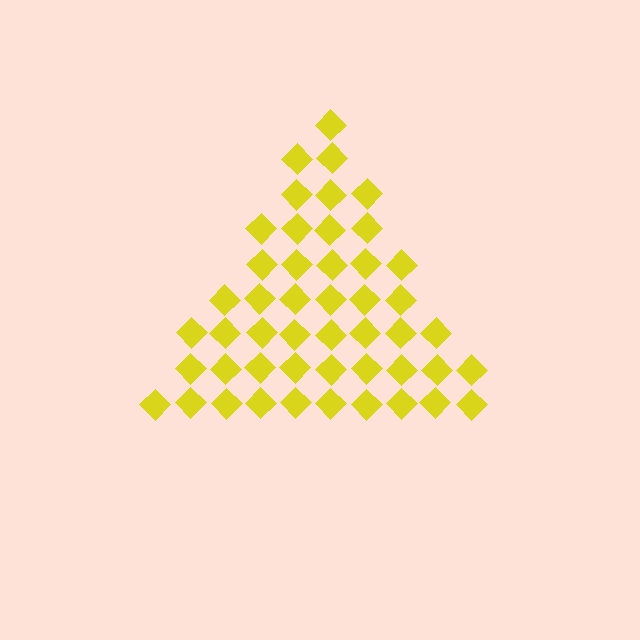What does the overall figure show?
The overall figure shows a triangle.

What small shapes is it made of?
It is made of small diamonds.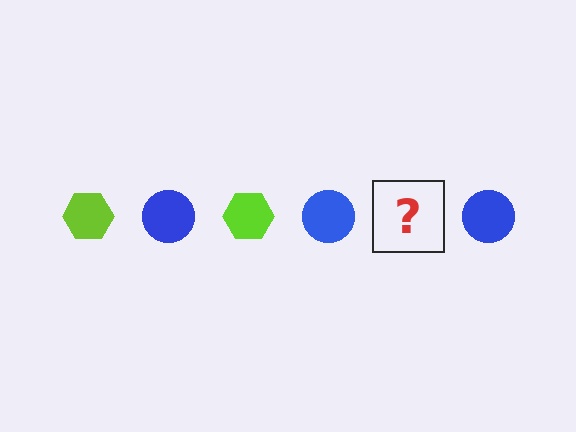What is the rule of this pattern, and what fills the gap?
The rule is that the pattern alternates between lime hexagon and blue circle. The gap should be filled with a lime hexagon.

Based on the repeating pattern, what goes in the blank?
The blank should be a lime hexagon.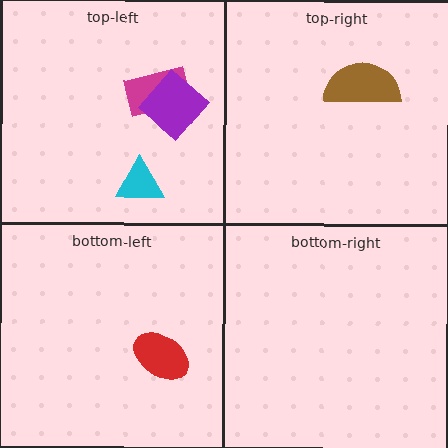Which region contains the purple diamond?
The top-left region.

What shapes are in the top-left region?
The cyan triangle, the magenta rectangle, the purple diamond.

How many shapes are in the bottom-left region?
1.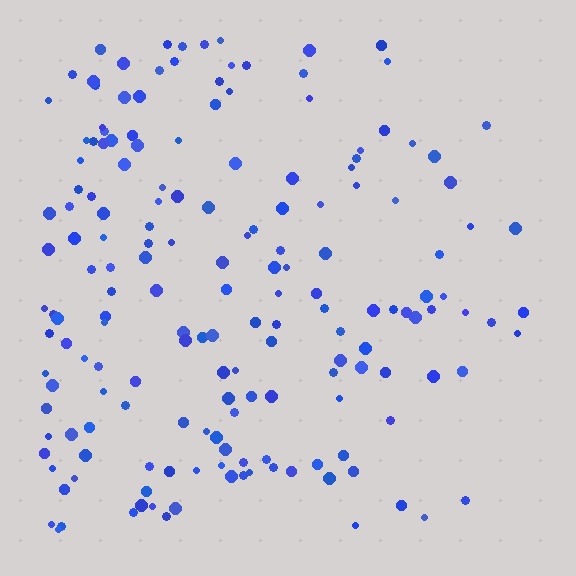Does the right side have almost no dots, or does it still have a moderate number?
Still a moderate number, just noticeably fewer than the left.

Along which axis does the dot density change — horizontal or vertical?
Horizontal.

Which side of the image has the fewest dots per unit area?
The right.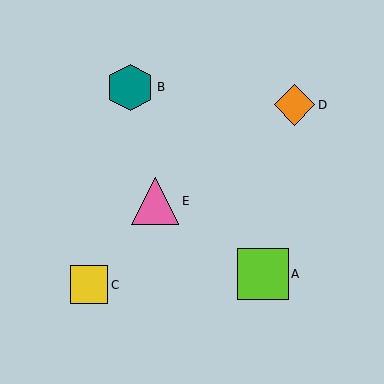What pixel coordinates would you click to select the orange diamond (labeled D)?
Click at (294, 105) to select the orange diamond D.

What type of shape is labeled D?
Shape D is an orange diamond.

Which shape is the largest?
The lime square (labeled A) is the largest.